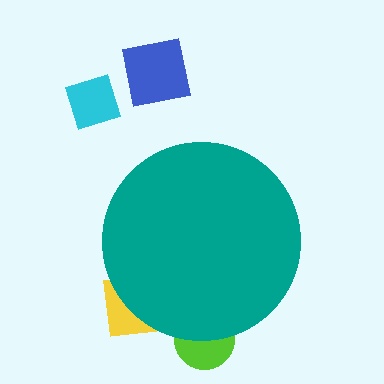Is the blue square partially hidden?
No, the blue square is fully visible.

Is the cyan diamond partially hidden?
No, the cyan diamond is fully visible.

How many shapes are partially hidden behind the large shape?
2 shapes are partially hidden.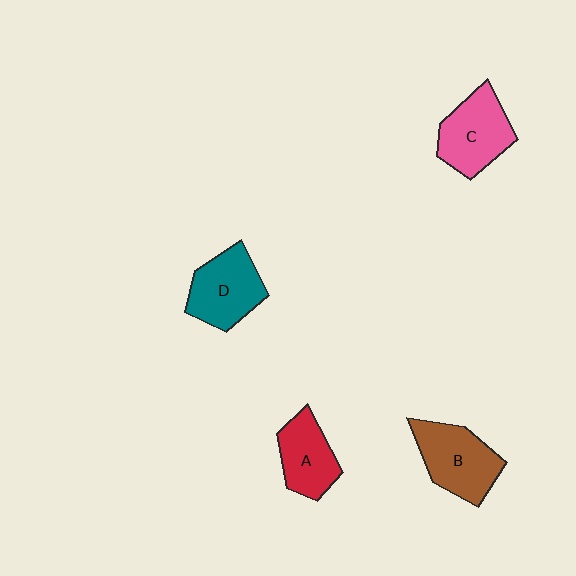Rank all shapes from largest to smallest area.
From largest to smallest: B (brown), C (pink), D (teal), A (red).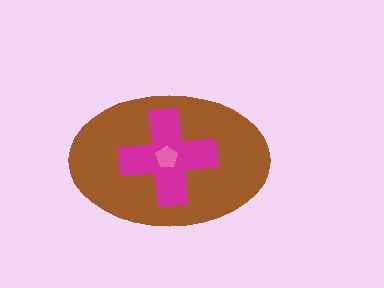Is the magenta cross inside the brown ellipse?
Yes.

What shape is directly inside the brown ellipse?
The magenta cross.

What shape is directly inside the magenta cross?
The pink pentagon.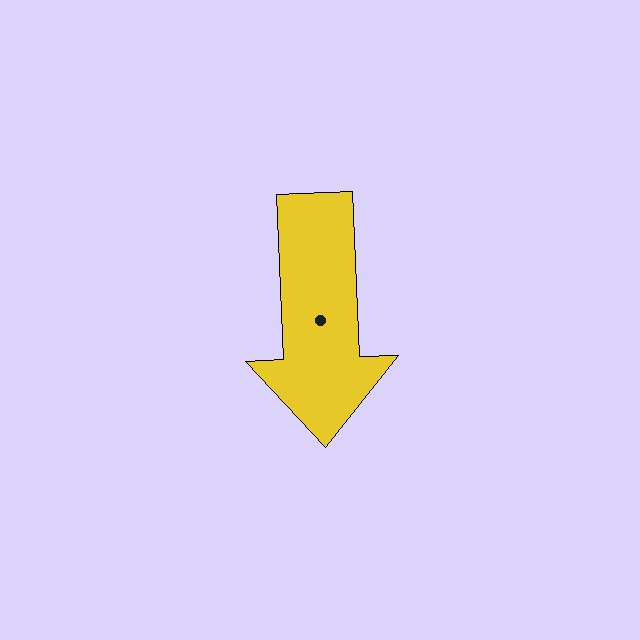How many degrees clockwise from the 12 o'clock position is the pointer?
Approximately 178 degrees.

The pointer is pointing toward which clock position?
Roughly 6 o'clock.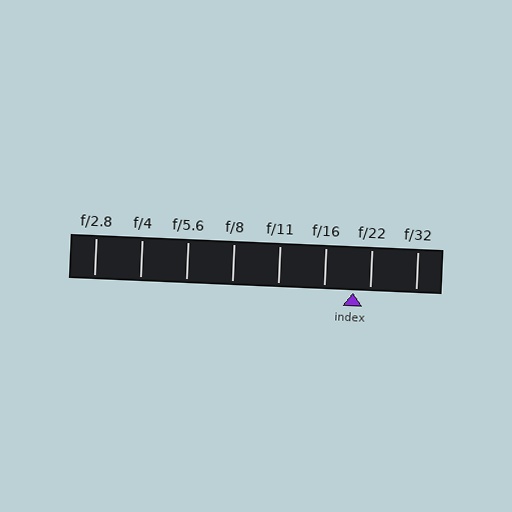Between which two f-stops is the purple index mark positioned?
The index mark is between f/16 and f/22.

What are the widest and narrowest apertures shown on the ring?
The widest aperture shown is f/2.8 and the narrowest is f/32.